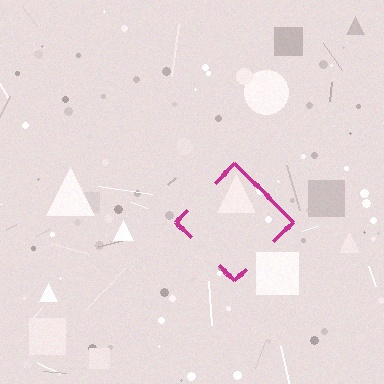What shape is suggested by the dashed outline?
The dashed outline suggests a diamond.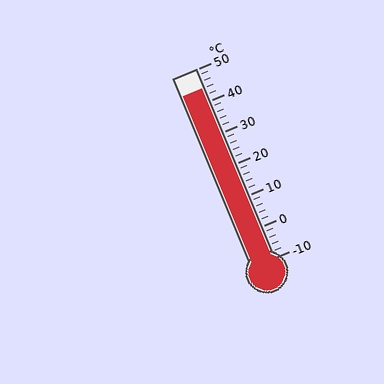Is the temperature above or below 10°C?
The temperature is above 10°C.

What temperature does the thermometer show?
The thermometer shows approximately 44°C.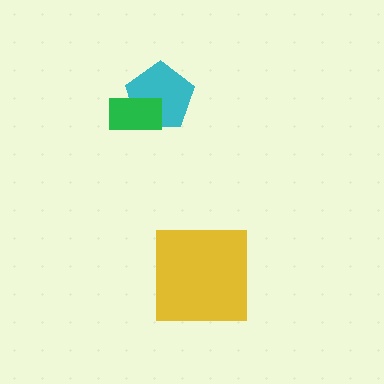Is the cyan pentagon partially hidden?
Yes, it is partially covered by another shape.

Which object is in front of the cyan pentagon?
The green rectangle is in front of the cyan pentagon.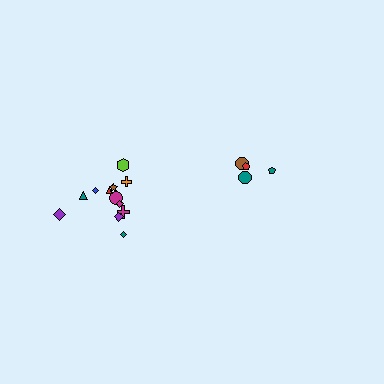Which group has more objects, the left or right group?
The left group.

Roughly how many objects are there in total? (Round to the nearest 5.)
Roughly 15 objects in total.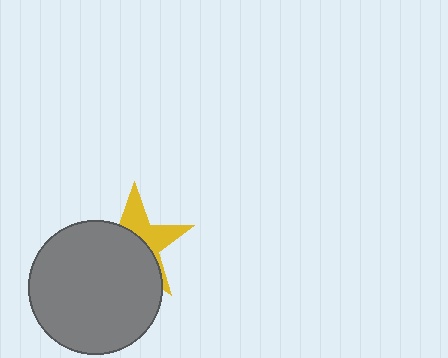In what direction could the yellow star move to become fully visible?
The yellow star could move toward the upper-right. That would shift it out from behind the gray circle entirely.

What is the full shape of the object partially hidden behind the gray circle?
The partially hidden object is a yellow star.